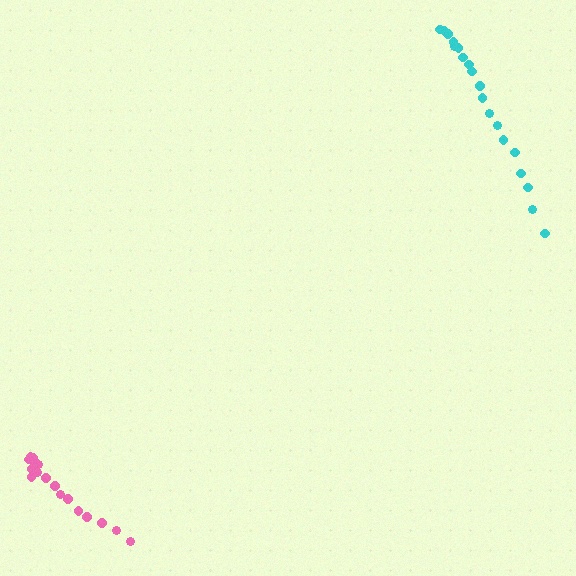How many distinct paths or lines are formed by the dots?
There are 2 distinct paths.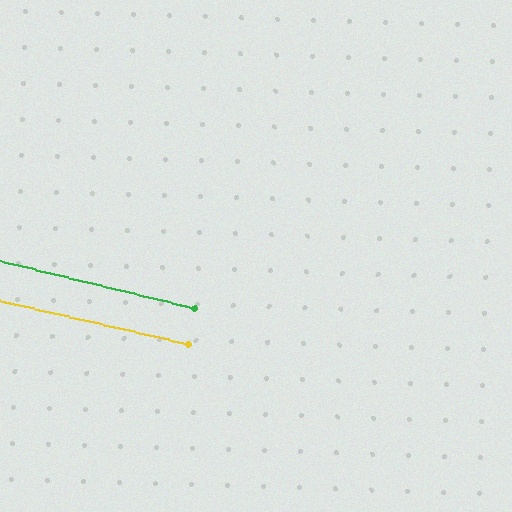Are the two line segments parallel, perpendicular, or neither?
Parallel — their directions differ by only 0.5°.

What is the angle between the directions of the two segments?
Approximately 1 degree.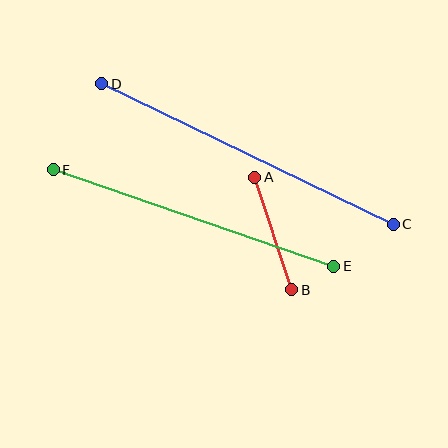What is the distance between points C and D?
The distance is approximately 323 pixels.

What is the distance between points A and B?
The distance is approximately 118 pixels.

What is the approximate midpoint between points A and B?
The midpoint is at approximately (273, 234) pixels.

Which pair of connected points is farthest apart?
Points C and D are farthest apart.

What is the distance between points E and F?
The distance is approximately 297 pixels.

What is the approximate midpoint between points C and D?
The midpoint is at approximately (247, 154) pixels.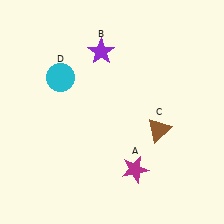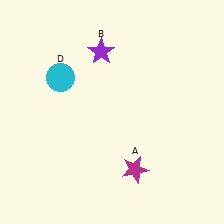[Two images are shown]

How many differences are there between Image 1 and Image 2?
There is 1 difference between the two images.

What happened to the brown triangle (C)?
The brown triangle (C) was removed in Image 2. It was in the bottom-right area of Image 1.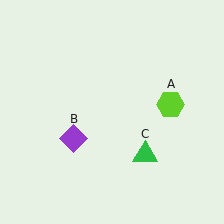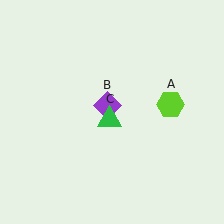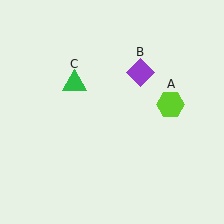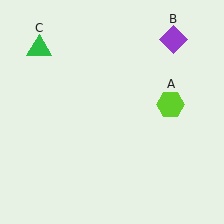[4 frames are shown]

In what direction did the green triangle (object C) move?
The green triangle (object C) moved up and to the left.